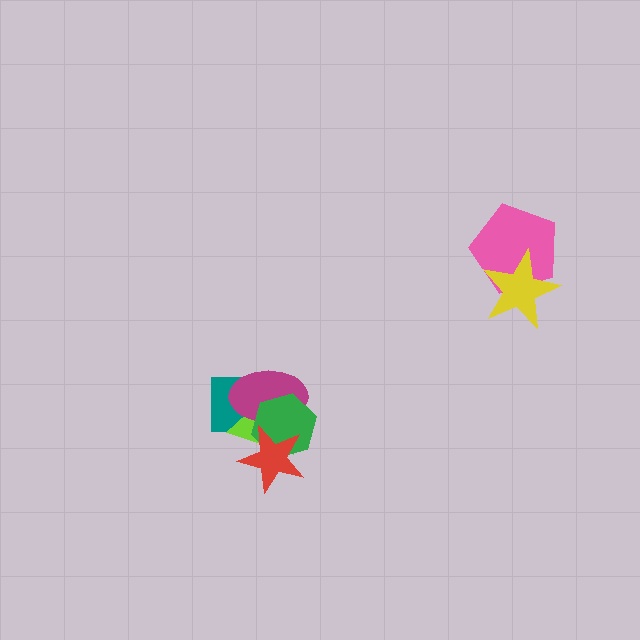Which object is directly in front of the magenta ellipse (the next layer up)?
The green hexagon is directly in front of the magenta ellipse.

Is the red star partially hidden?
No, no other shape covers it.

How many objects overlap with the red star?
3 objects overlap with the red star.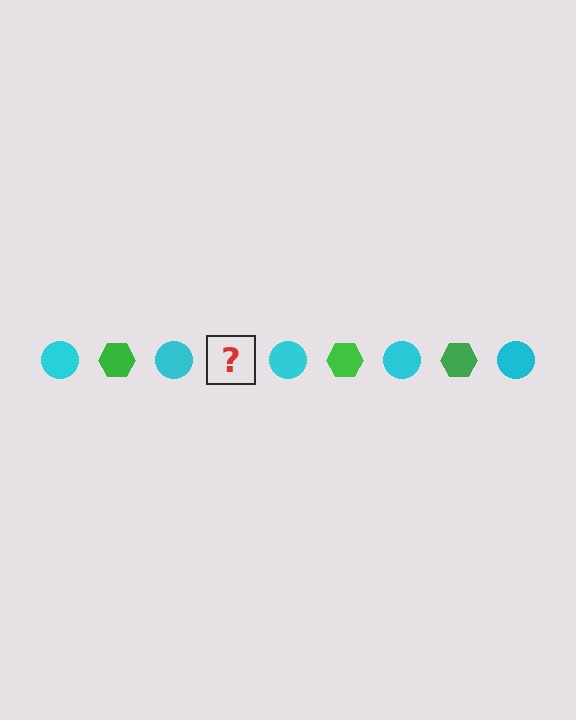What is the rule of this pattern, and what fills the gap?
The rule is that the pattern alternates between cyan circle and green hexagon. The gap should be filled with a green hexagon.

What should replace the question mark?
The question mark should be replaced with a green hexagon.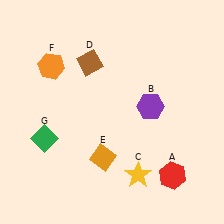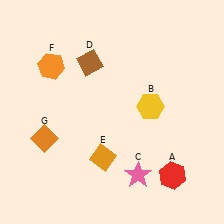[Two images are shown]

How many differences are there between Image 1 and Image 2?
There are 3 differences between the two images.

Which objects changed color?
B changed from purple to yellow. C changed from yellow to pink. G changed from green to orange.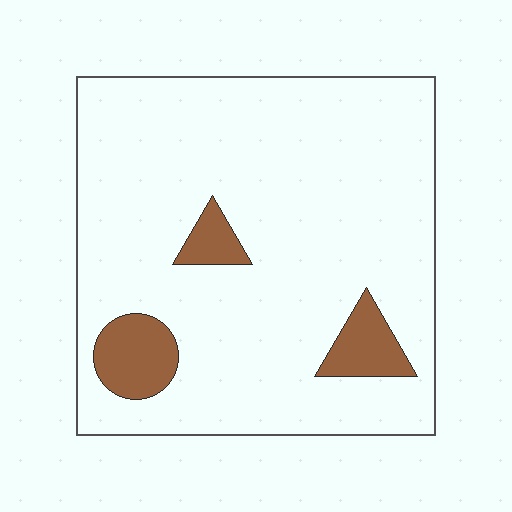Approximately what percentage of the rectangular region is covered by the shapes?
Approximately 10%.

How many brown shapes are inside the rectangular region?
3.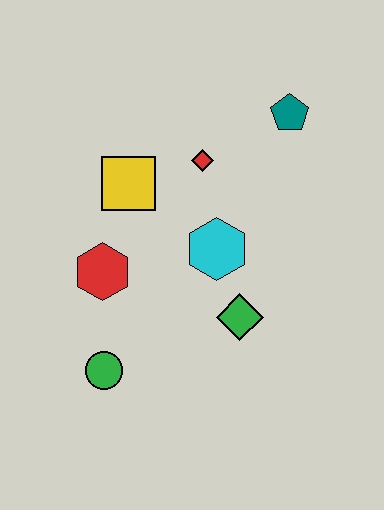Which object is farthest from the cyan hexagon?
The green circle is farthest from the cyan hexagon.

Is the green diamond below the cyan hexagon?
Yes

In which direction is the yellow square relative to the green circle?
The yellow square is above the green circle.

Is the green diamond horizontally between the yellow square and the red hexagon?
No